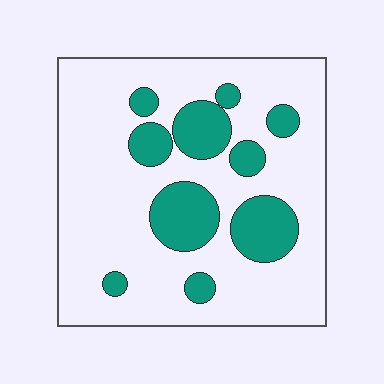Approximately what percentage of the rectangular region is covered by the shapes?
Approximately 25%.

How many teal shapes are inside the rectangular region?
10.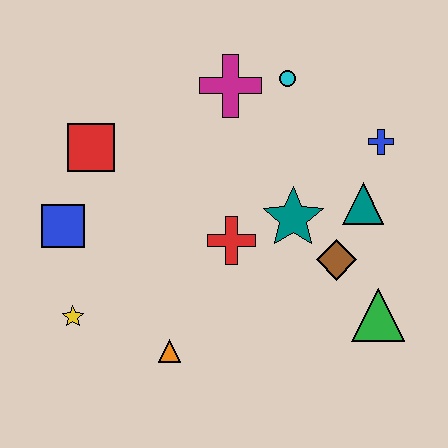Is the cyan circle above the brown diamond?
Yes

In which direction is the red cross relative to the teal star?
The red cross is to the left of the teal star.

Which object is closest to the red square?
The blue square is closest to the red square.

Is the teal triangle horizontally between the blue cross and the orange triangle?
Yes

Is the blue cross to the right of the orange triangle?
Yes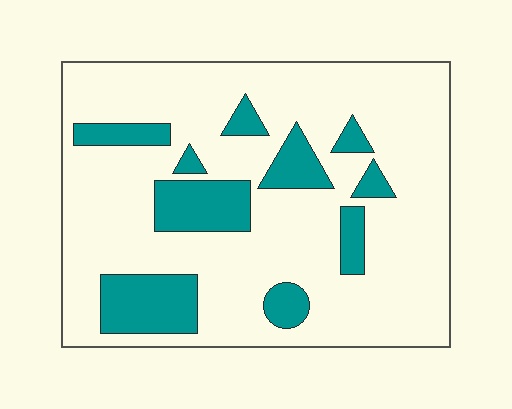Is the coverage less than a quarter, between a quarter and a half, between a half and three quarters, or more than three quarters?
Less than a quarter.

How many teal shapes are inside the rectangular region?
10.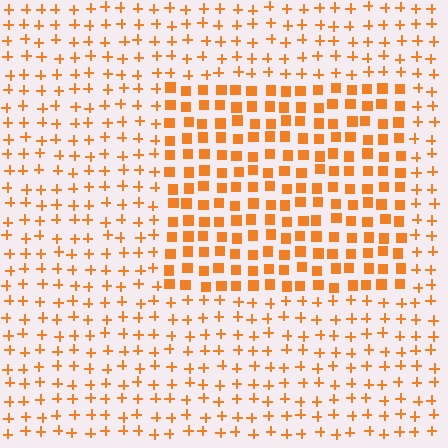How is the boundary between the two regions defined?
The boundary is defined by a change in element shape: squares inside vs. plus signs outside. All elements share the same color and spacing.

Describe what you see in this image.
The image is filled with small orange elements arranged in a uniform grid. A rectangle-shaped region contains squares, while the surrounding area contains plus signs. The boundary is defined purely by the change in element shape.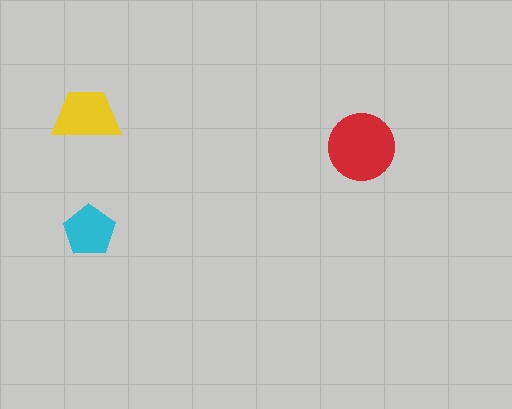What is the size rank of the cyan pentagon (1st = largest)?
3rd.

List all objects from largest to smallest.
The red circle, the yellow trapezoid, the cyan pentagon.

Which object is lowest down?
The cyan pentagon is bottommost.